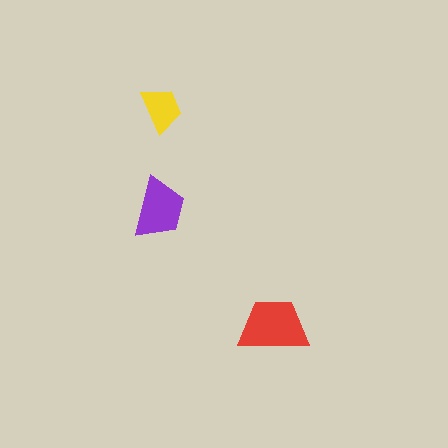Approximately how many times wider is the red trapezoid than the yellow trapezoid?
About 1.5 times wider.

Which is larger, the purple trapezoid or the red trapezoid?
The red one.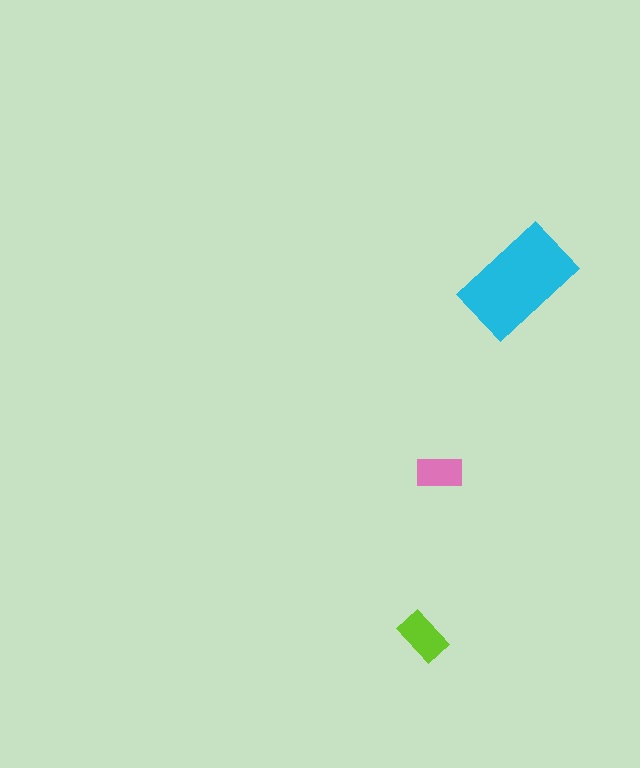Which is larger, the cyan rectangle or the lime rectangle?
The cyan one.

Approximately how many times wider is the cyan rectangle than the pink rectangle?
About 2.5 times wider.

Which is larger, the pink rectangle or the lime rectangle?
The lime one.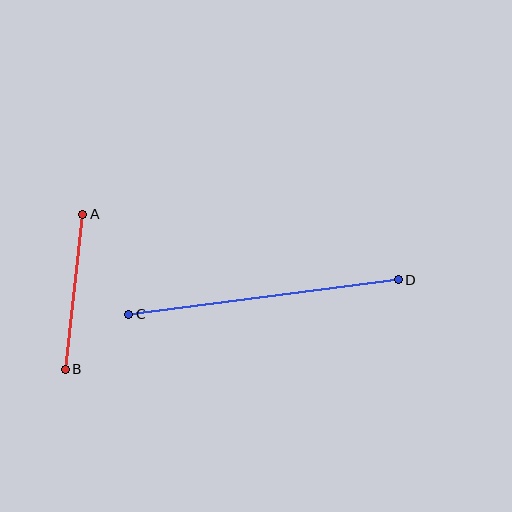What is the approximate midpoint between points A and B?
The midpoint is at approximately (74, 292) pixels.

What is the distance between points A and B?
The distance is approximately 156 pixels.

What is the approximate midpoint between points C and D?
The midpoint is at approximately (263, 297) pixels.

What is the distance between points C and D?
The distance is approximately 272 pixels.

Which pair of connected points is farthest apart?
Points C and D are farthest apart.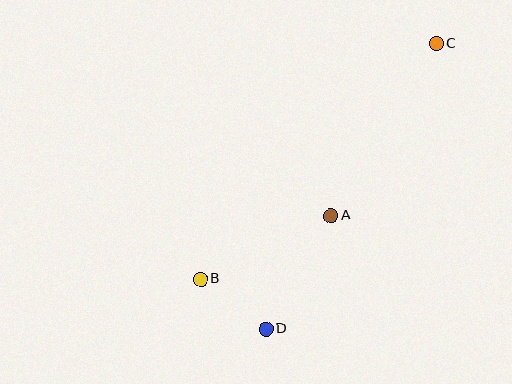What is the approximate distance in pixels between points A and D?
The distance between A and D is approximately 130 pixels.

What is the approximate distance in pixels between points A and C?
The distance between A and C is approximately 201 pixels.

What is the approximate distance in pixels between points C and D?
The distance between C and D is approximately 332 pixels.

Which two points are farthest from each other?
Points B and C are farthest from each other.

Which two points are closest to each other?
Points B and D are closest to each other.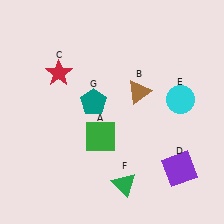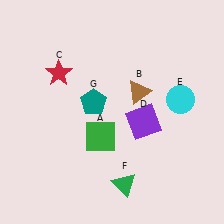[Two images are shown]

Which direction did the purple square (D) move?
The purple square (D) moved up.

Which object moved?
The purple square (D) moved up.